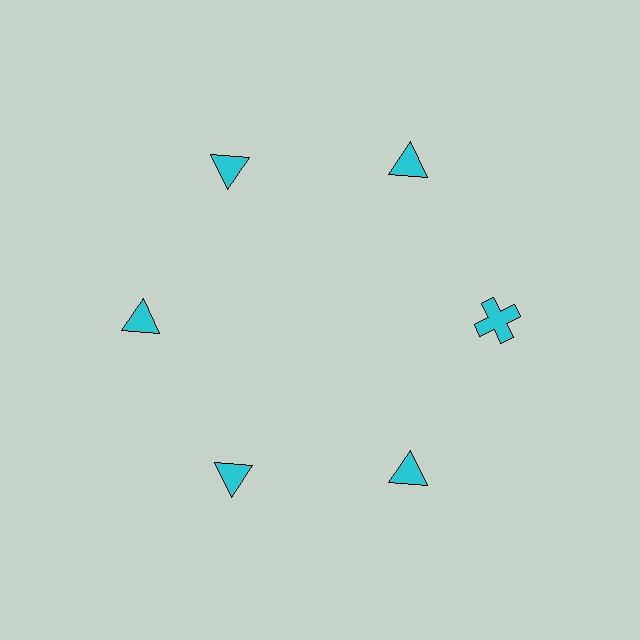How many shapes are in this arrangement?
There are 6 shapes arranged in a ring pattern.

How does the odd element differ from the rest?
It has a different shape: cross instead of triangle.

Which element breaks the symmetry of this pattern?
The cyan cross at roughly the 3 o'clock position breaks the symmetry. All other shapes are cyan triangles.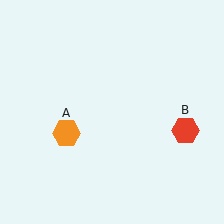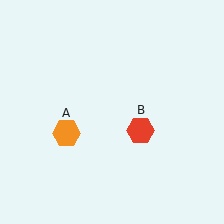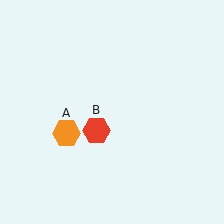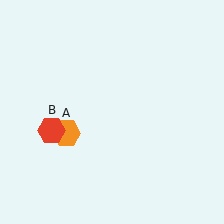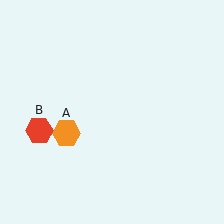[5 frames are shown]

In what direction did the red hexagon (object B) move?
The red hexagon (object B) moved left.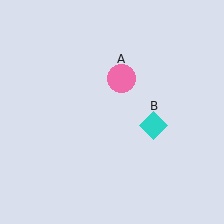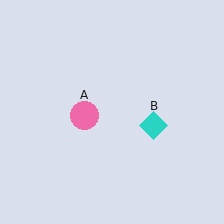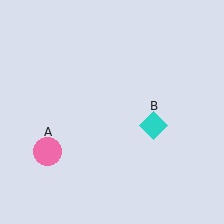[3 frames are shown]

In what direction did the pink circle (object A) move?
The pink circle (object A) moved down and to the left.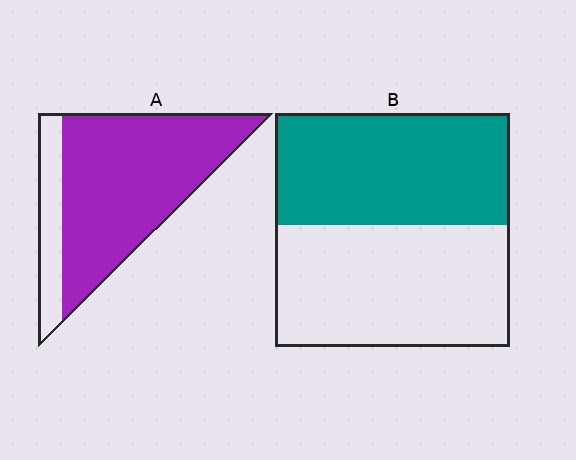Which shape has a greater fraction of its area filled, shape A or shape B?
Shape A.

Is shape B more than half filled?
Roughly half.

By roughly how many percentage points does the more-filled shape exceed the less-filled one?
By roughly 35 percentage points (A over B).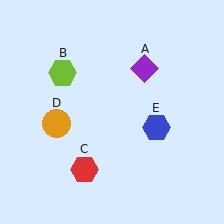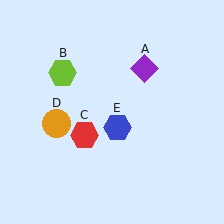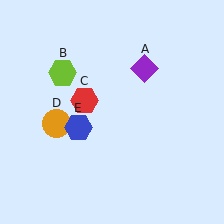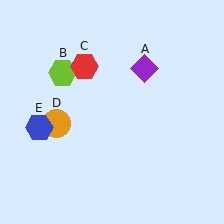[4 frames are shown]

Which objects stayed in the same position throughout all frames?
Purple diamond (object A) and lime hexagon (object B) and orange circle (object D) remained stationary.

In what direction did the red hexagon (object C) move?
The red hexagon (object C) moved up.